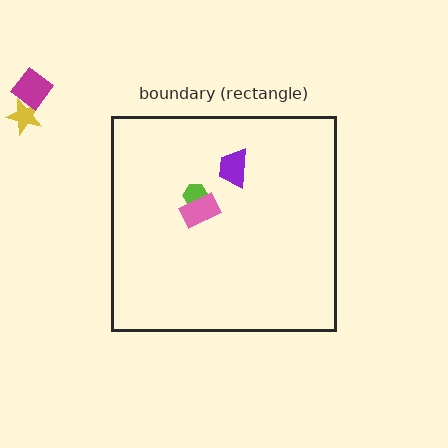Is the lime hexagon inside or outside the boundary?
Inside.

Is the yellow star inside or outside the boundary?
Outside.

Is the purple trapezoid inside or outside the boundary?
Inside.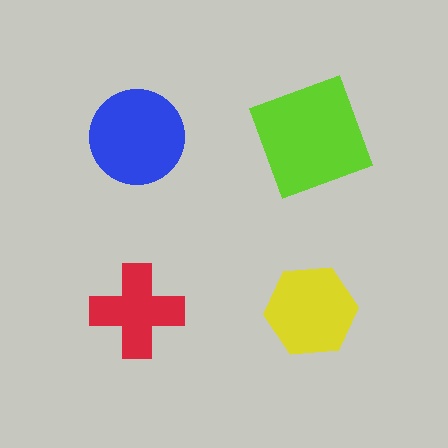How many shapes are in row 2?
2 shapes.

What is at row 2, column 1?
A red cross.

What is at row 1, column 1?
A blue circle.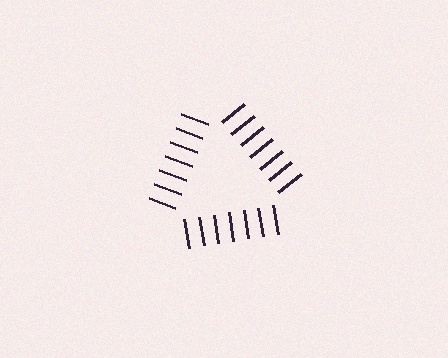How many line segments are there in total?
21 — 7 along each of the 3 edges.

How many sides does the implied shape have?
3 sides — the line-ends trace a triangle.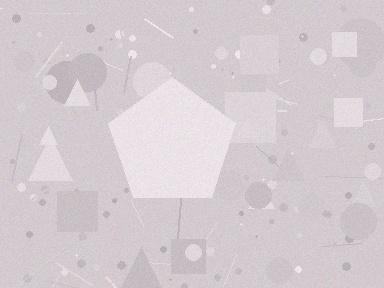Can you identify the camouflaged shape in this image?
The camouflaged shape is a pentagon.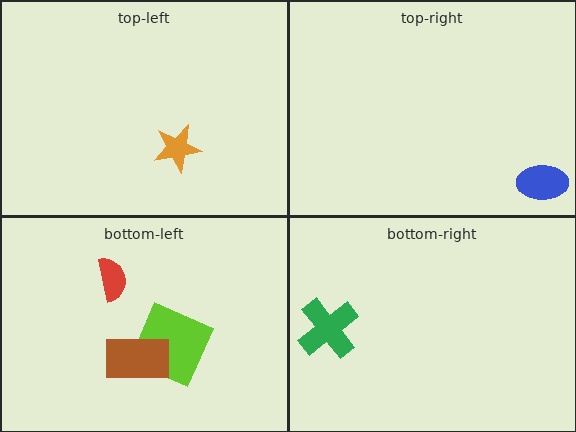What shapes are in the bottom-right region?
The green cross.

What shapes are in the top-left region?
The orange star.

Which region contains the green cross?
The bottom-right region.